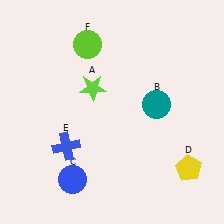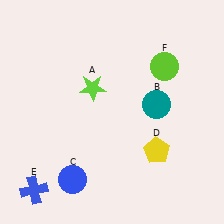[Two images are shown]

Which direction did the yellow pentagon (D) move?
The yellow pentagon (D) moved left.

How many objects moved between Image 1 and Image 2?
3 objects moved between the two images.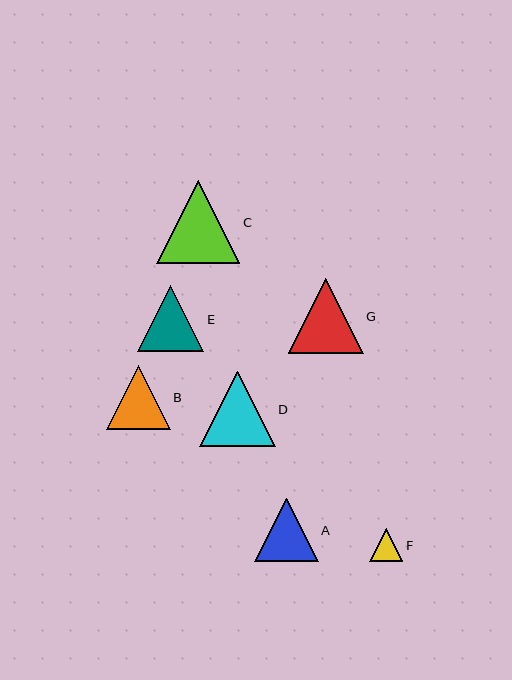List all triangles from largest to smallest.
From largest to smallest: C, D, G, E, B, A, F.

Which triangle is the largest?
Triangle C is the largest with a size of approximately 84 pixels.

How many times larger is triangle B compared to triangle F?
Triangle B is approximately 1.9 times the size of triangle F.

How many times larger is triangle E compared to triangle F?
Triangle E is approximately 2.0 times the size of triangle F.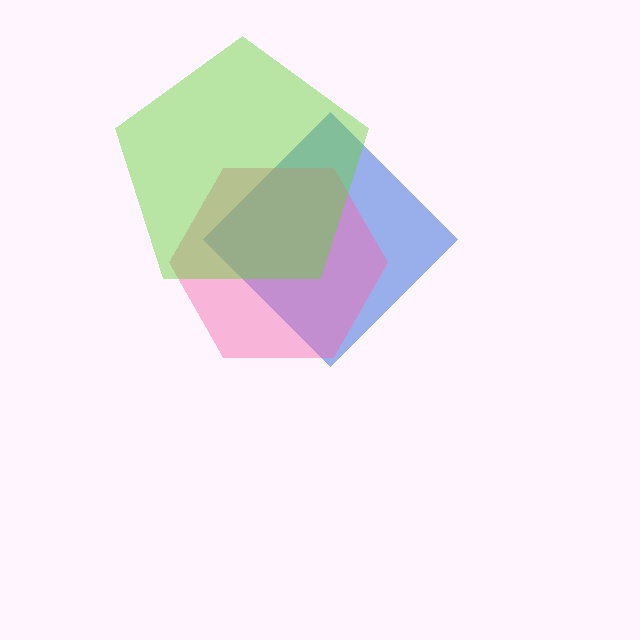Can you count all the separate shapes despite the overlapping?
Yes, there are 3 separate shapes.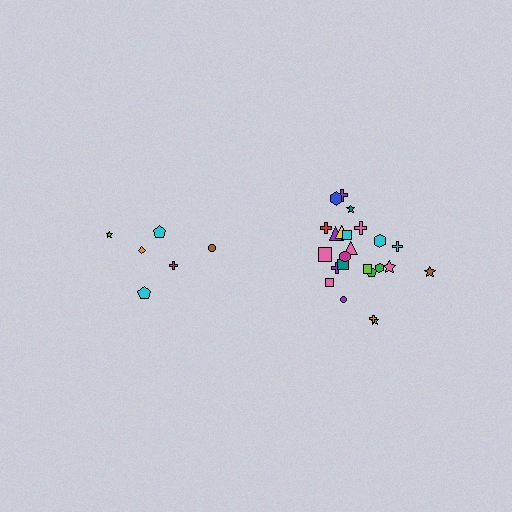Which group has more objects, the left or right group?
The right group.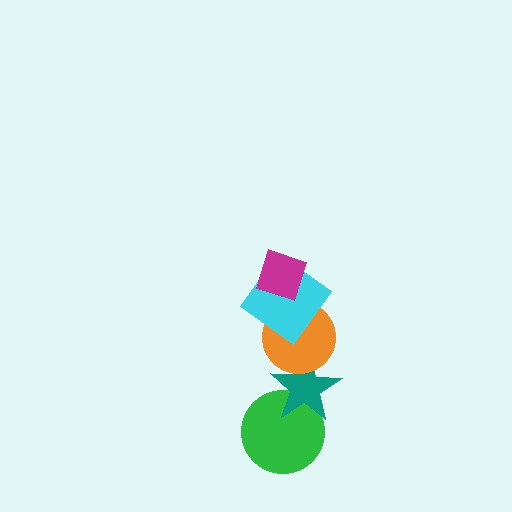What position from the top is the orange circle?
The orange circle is 3rd from the top.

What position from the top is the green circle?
The green circle is 5th from the top.